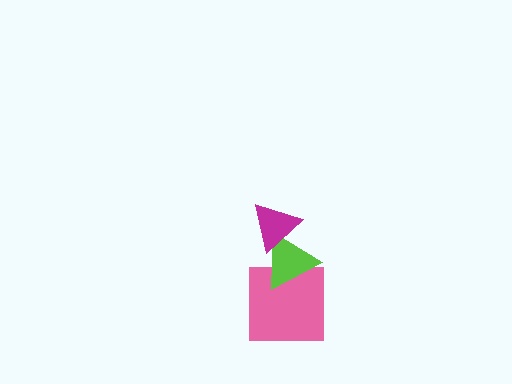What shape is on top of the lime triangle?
The magenta triangle is on top of the lime triangle.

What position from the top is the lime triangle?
The lime triangle is 2nd from the top.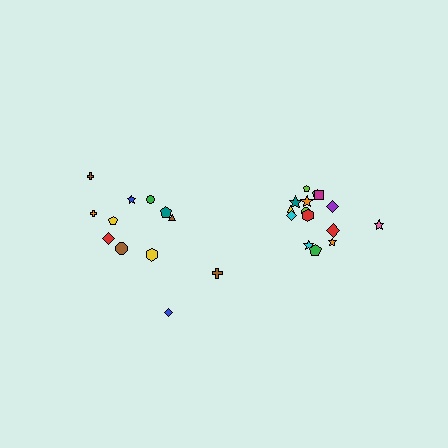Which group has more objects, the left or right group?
The right group.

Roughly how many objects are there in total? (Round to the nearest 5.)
Roughly 25 objects in total.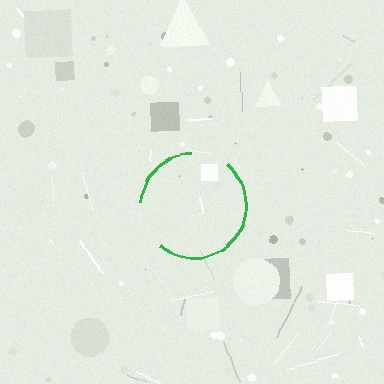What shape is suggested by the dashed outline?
The dashed outline suggests a circle.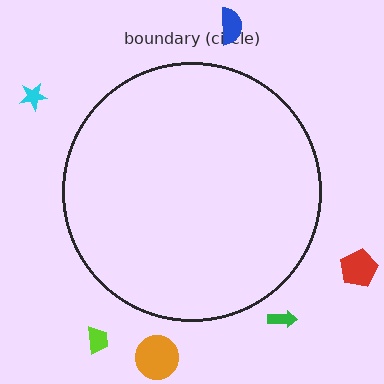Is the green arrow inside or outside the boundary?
Outside.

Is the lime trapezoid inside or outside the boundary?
Outside.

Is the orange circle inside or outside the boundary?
Outside.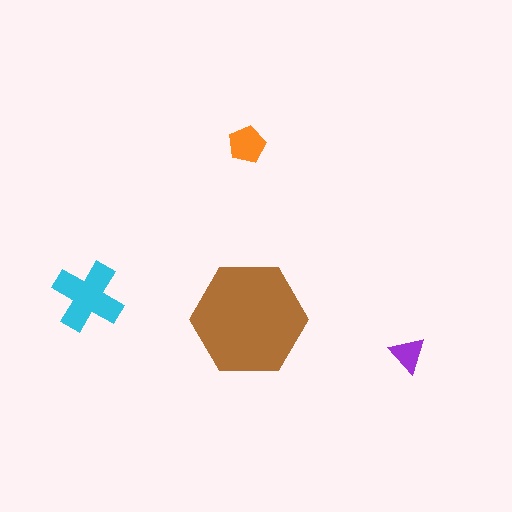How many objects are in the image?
There are 4 objects in the image.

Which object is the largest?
The brown hexagon.